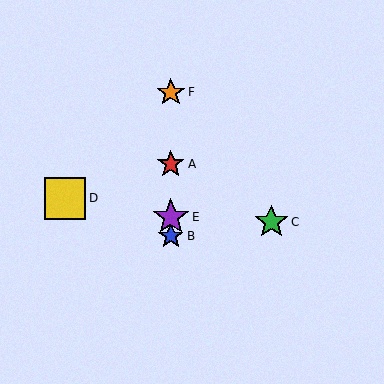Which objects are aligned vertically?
Objects A, B, E, F are aligned vertically.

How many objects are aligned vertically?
4 objects (A, B, E, F) are aligned vertically.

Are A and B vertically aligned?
Yes, both are at x≈171.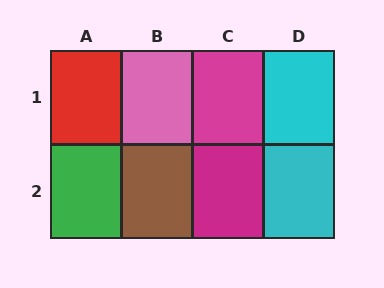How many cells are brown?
1 cell is brown.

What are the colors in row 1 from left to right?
Red, pink, magenta, cyan.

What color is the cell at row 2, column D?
Cyan.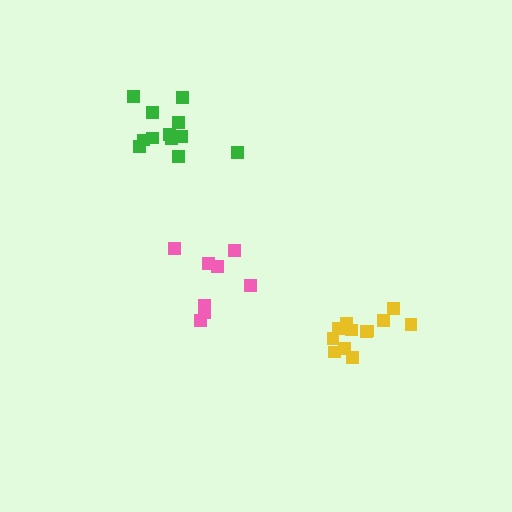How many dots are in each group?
Group 1: 12 dots, Group 2: 8 dots, Group 3: 12 dots (32 total).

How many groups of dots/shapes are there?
There are 3 groups.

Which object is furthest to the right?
The yellow cluster is rightmost.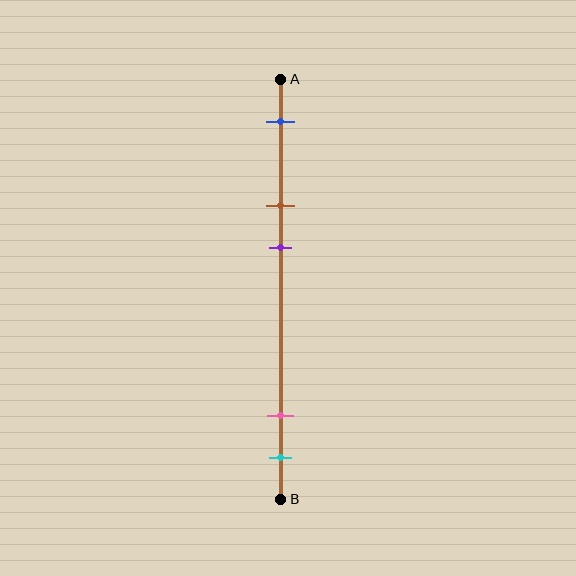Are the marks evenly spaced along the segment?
No, the marks are not evenly spaced.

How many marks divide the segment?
There are 5 marks dividing the segment.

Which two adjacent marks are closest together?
The pink and cyan marks are the closest adjacent pair.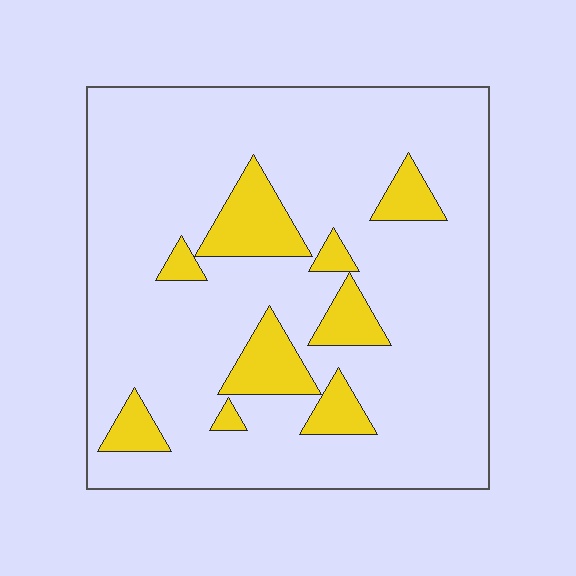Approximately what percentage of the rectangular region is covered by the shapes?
Approximately 15%.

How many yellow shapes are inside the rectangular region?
9.